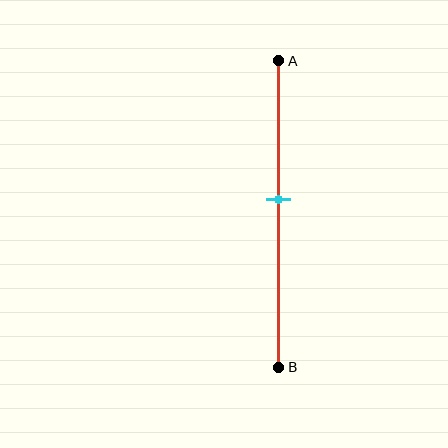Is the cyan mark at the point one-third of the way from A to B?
No, the mark is at about 45% from A, not at the 33% one-third point.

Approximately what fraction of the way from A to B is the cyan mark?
The cyan mark is approximately 45% of the way from A to B.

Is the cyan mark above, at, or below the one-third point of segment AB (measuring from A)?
The cyan mark is below the one-third point of segment AB.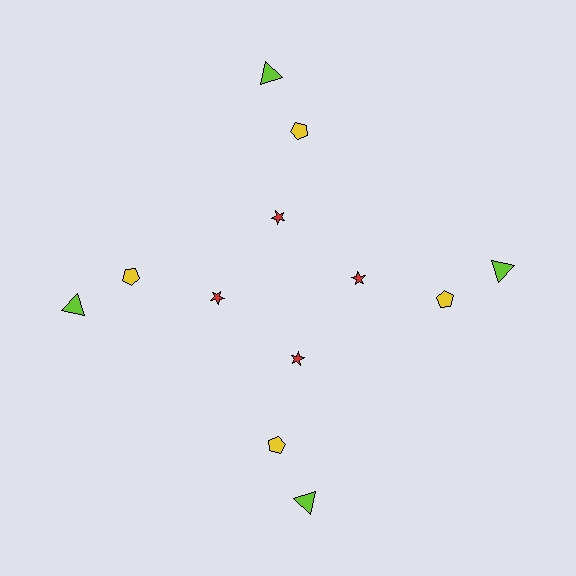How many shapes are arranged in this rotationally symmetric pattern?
There are 12 shapes, arranged in 4 groups of 3.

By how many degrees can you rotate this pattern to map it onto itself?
The pattern maps onto itself every 90 degrees of rotation.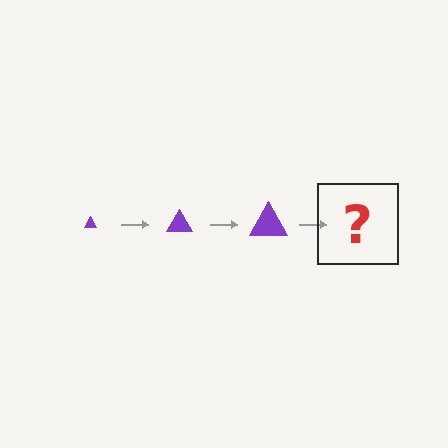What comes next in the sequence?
The next element should be a purple triangle, larger than the previous one.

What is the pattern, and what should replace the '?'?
The pattern is that the triangle gets progressively larger each step. The '?' should be a purple triangle, larger than the previous one.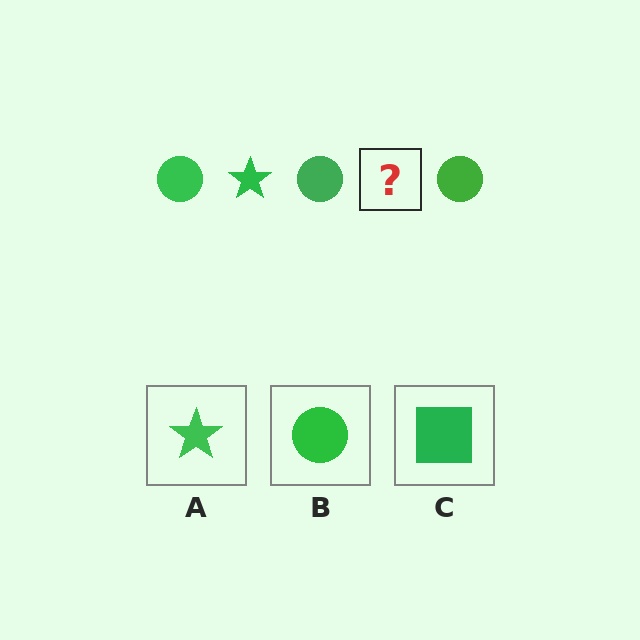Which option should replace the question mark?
Option A.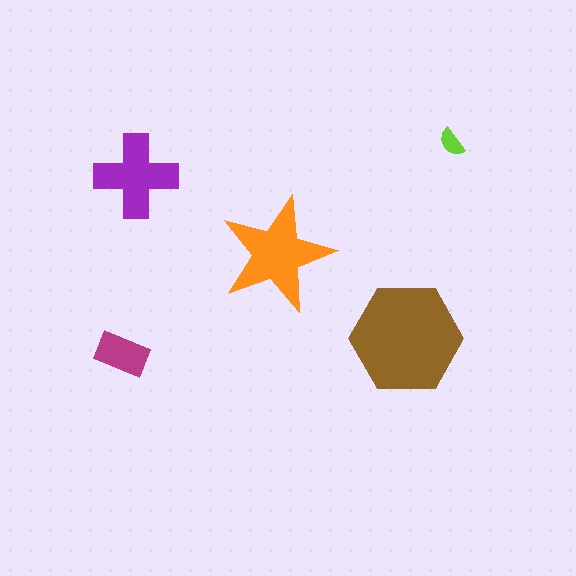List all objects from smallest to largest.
The lime semicircle, the magenta rectangle, the purple cross, the orange star, the brown hexagon.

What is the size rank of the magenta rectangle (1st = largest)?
4th.